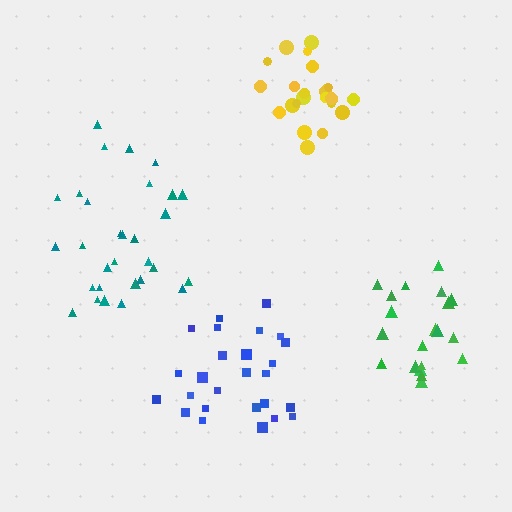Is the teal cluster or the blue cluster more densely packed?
Blue.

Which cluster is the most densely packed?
Yellow.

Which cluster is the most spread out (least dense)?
Teal.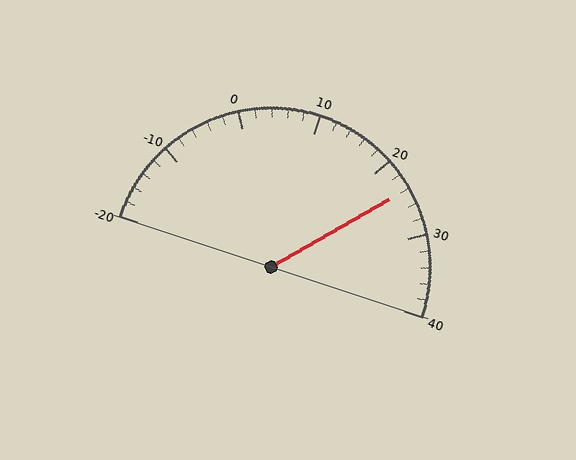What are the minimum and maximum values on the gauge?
The gauge ranges from -20 to 40.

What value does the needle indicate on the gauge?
The needle indicates approximately 24.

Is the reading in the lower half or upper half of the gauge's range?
The reading is in the upper half of the range (-20 to 40).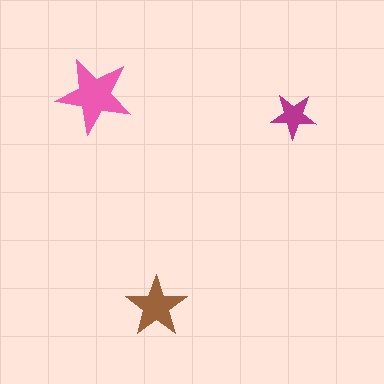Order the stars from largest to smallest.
the pink one, the brown one, the magenta one.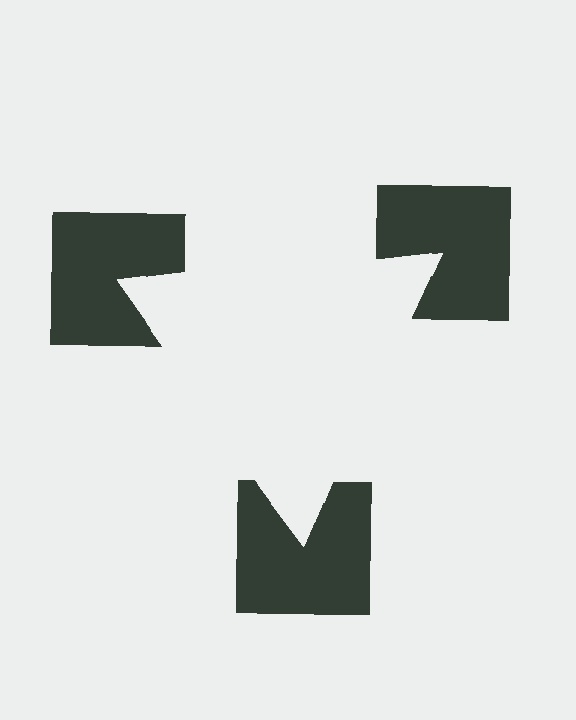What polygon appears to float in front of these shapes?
An illusory triangle — its edges are inferred from the aligned wedge cuts in the notched squares, not physically drawn.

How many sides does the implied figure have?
3 sides.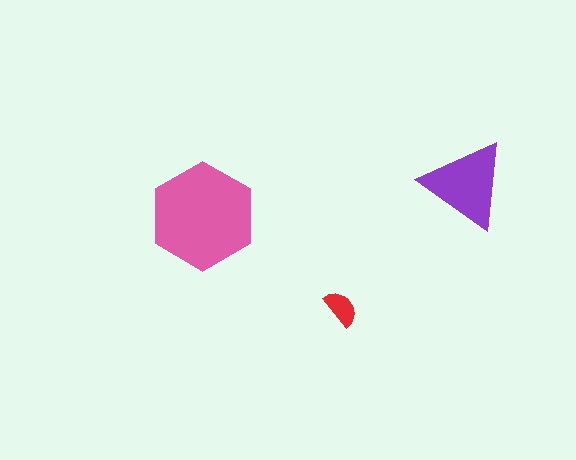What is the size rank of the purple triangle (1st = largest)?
2nd.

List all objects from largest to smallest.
The pink hexagon, the purple triangle, the red semicircle.